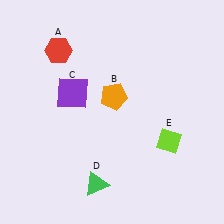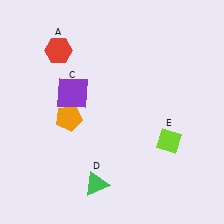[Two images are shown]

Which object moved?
The orange pentagon (B) moved left.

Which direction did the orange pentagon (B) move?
The orange pentagon (B) moved left.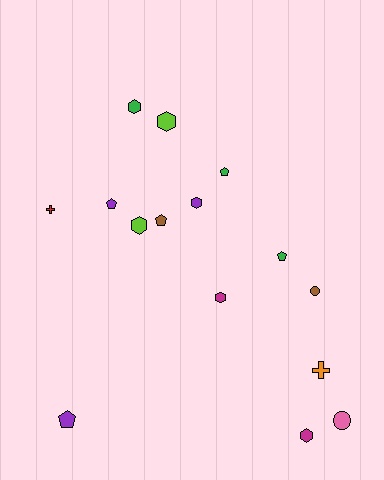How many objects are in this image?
There are 15 objects.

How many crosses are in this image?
There are 2 crosses.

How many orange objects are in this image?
There is 1 orange object.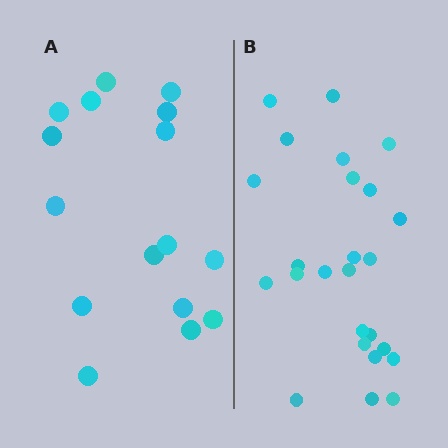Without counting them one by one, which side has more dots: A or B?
Region B (the right region) has more dots.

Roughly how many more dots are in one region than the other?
Region B has roughly 8 or so more dots than region A.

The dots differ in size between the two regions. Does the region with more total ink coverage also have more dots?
No. Region A has more total ink coverage because its dots are larger, but region B actually contains more individual dots. Total area can be misleading — the number of items is what matters here.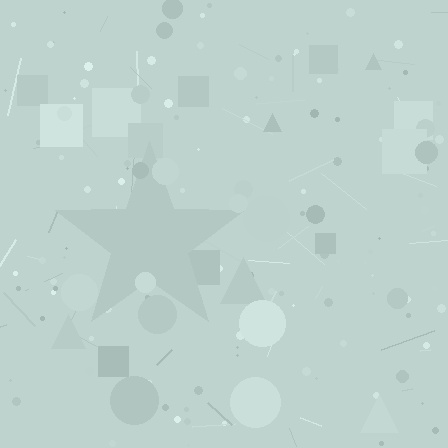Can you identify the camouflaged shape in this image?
The camouflaged shape is a star.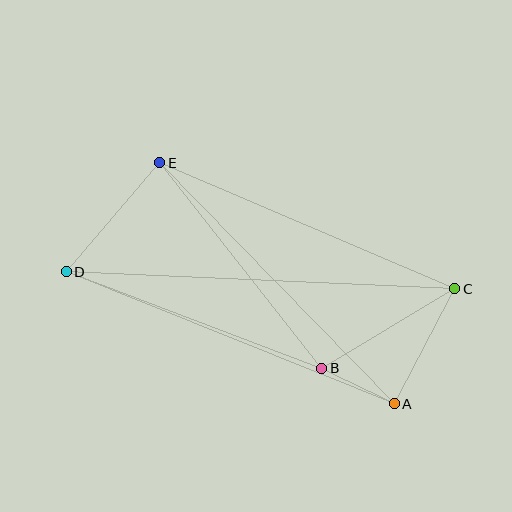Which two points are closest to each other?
Points A and B are closest to each other.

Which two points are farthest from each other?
Points C and D are farthest from each other.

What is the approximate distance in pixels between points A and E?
The distance between A and E is approximately 336 pixels.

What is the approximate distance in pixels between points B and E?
The distance between B and E is approximately 262 pixels.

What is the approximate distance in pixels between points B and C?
The distance between B and C is approximately 155 pixels.